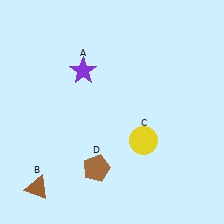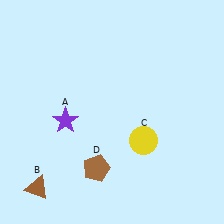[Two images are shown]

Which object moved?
The purple star (A) moved down.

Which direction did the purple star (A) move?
The purple star (A) moved down.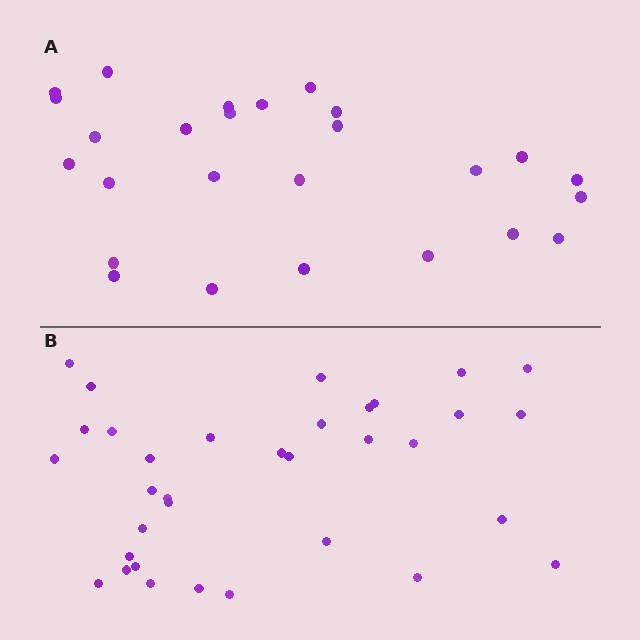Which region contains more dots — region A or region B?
Region B (the bottom region) has more dots.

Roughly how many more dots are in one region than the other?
Region B has roughly 8 or so more dots than region A.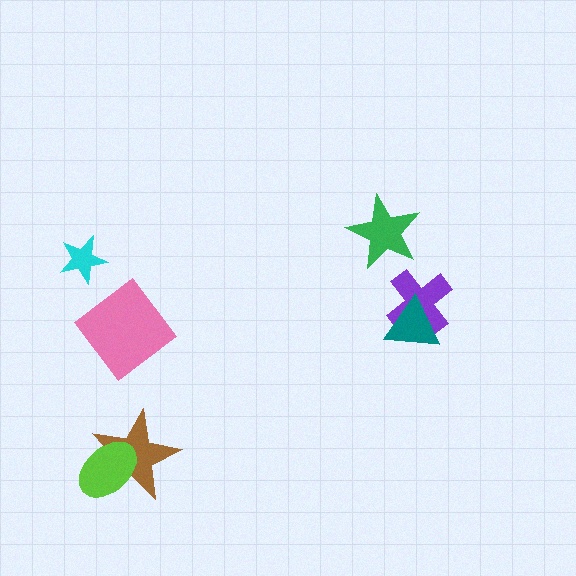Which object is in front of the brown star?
The lime ellipse is in front of the brown star.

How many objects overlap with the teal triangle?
1 object overlaps with the teal triangle.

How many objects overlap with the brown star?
1 object overlaps with the brown star.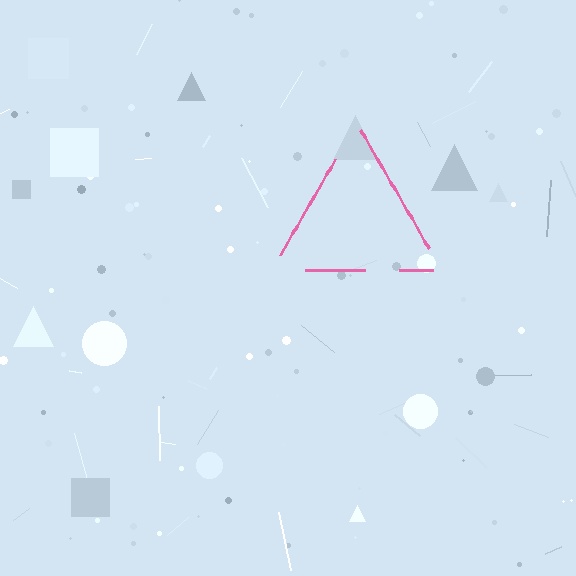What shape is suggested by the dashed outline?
The dashed outline suggests a triangle.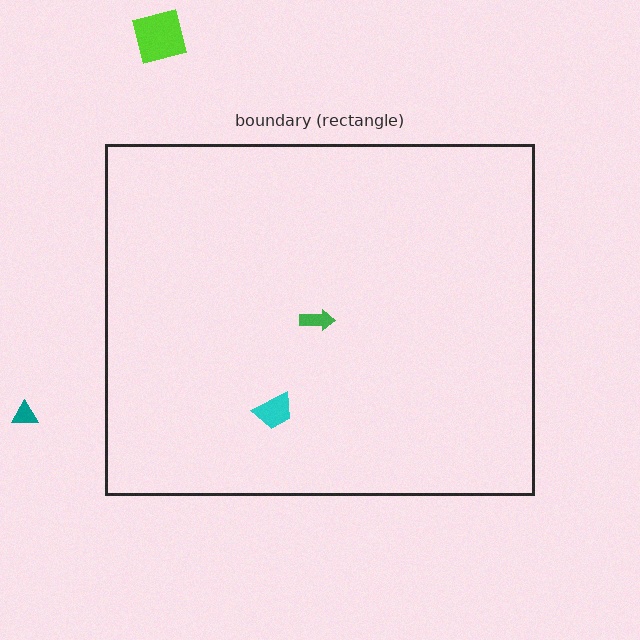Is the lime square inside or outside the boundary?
Outside.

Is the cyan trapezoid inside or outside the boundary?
Inside.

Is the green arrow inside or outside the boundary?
Inside.